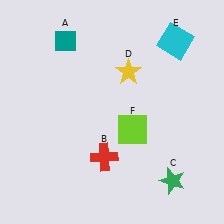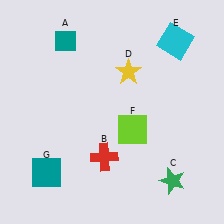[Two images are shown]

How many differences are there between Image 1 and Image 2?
There is 1 difference between the two images.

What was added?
A teal square (G) was added in Image 2.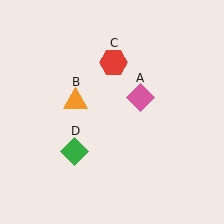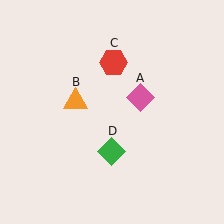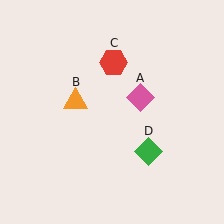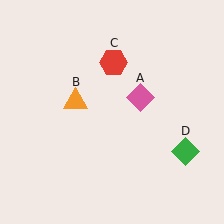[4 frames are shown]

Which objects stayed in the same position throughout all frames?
Pink diamond (object A) and orange triangle (object B) and red hexagon (object C) remained stationary.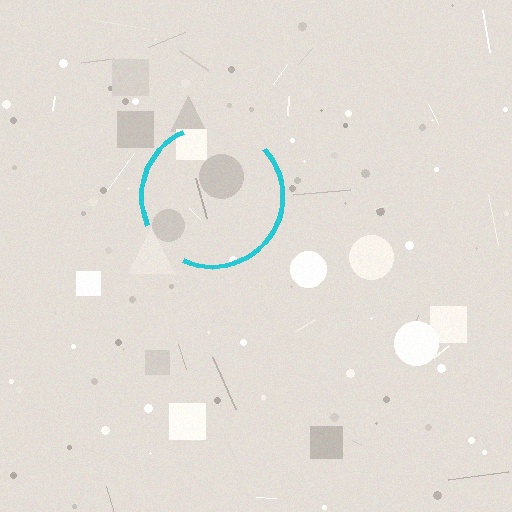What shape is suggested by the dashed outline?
The dashed outline suggests a circle.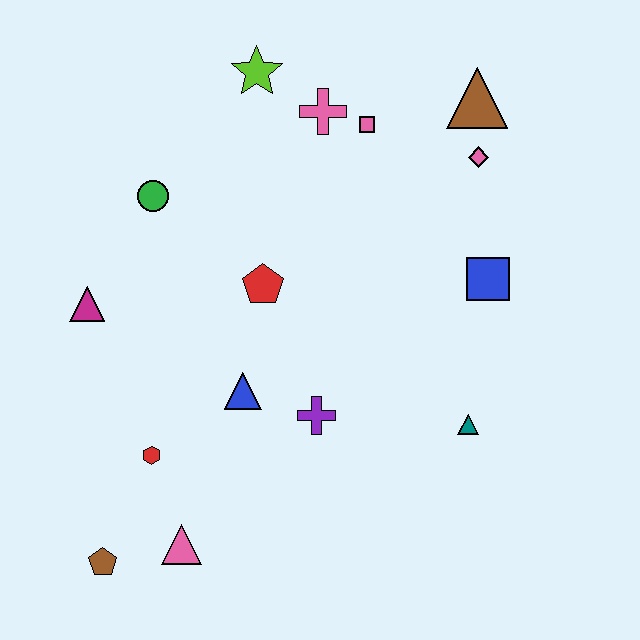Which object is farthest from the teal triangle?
The lime star is farthest from the teal triangle.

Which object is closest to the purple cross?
The blue triangle is closest to the purple cross.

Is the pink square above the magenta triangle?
Yes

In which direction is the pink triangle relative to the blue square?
The pink triangle is to the left of the blue square.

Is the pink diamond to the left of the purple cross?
No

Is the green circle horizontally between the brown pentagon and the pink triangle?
Yes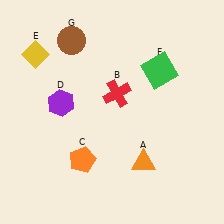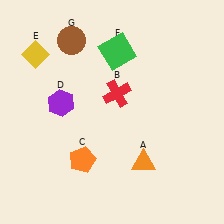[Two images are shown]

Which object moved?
The green square (F) moved left.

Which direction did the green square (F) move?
The green square (F) moved left.